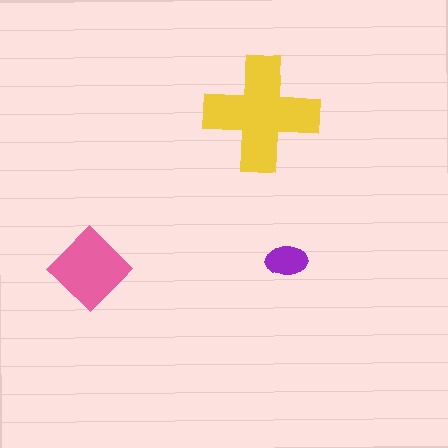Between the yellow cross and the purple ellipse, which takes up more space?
The yellow cross.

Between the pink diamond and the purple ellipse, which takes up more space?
The pink diamond.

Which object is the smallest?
The purple ellipse.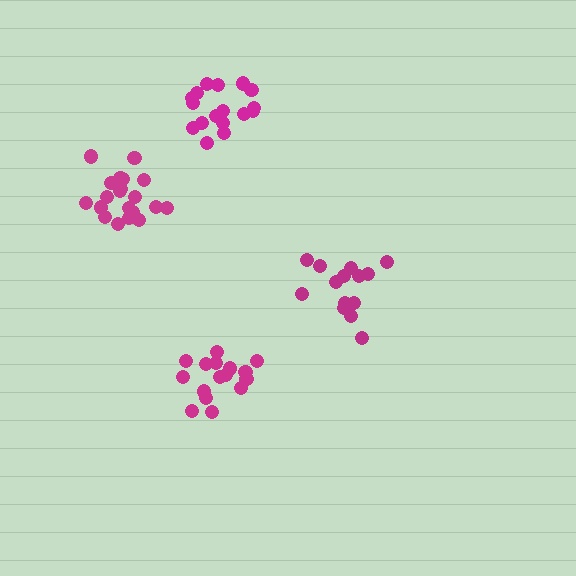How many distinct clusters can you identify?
There are 4 distinct clusters.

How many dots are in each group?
Group 1: 15 dots, Group 2: 16 dots, Group 3: 17 dots, Group 4: 20 dots (68 total).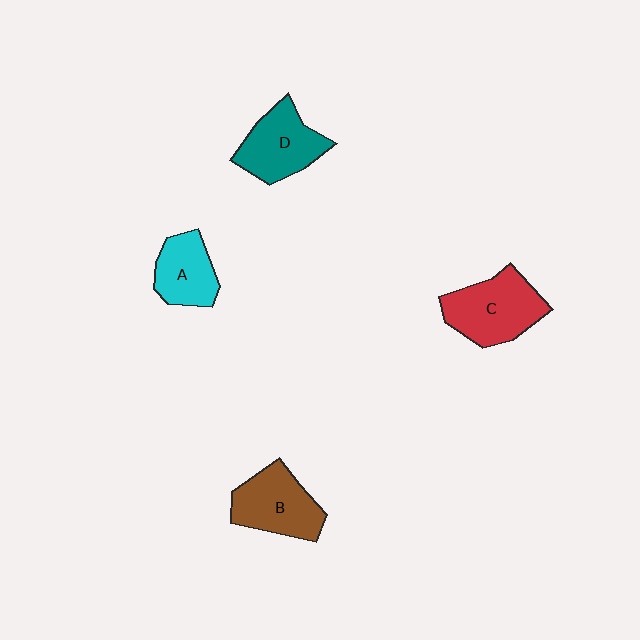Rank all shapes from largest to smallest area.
From largest to smallest: C (red), B (brown), D (teal), A (cyan).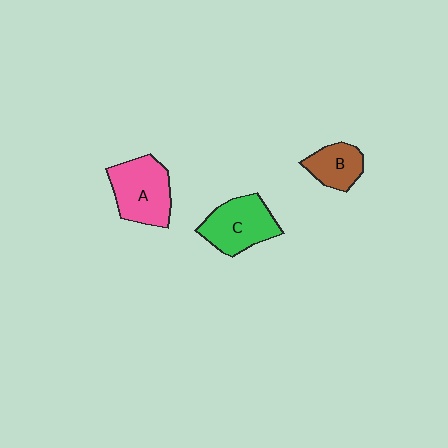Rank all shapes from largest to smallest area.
From largest to smallest: A (pink), C (green), B (brown).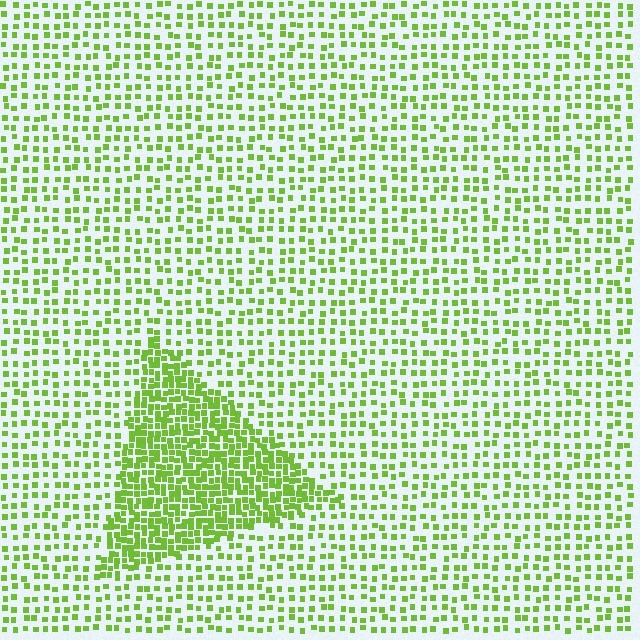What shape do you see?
I see a triangle.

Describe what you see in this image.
The image contains small lime elements arranged at two different densities. A triangle-shaped region is visible where the elements are more densely packed than the surrounding area.